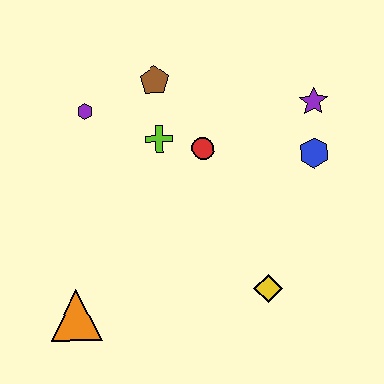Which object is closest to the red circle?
The lime cross is closest to the red circle.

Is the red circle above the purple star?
No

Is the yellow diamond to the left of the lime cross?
No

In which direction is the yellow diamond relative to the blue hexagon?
The yellow diamond is below the blue hexagon.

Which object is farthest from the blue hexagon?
The orange triangle is farthest from the blue hexagon.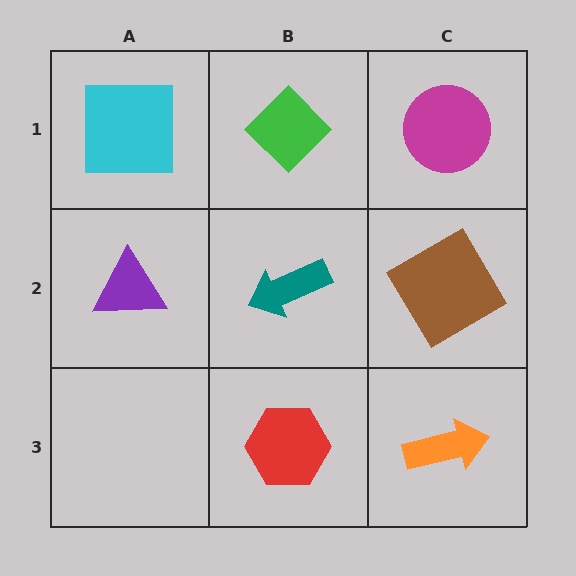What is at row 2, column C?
A brown diamond.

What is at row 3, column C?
An orange arrow.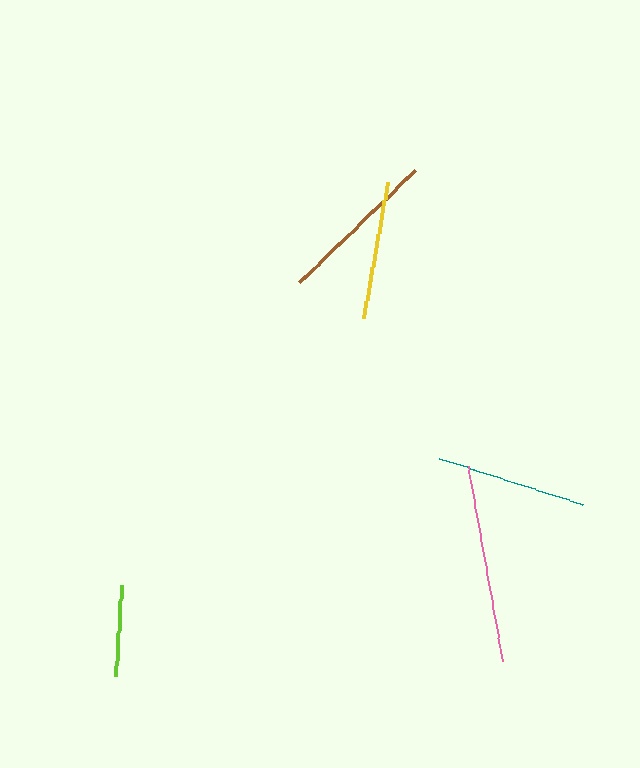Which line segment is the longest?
The pink line is the longest at approximately 197 pixels.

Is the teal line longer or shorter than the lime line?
The teal line is longer than the lime line.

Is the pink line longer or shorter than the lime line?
The pink line is longer than the lime line.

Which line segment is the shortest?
The lime line is the shortest at approximately 91 pixels.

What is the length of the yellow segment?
The yellow segment is approximately 139 pixels long.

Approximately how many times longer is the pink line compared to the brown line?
The pink line is approximately 1.2 times the length of the brown line.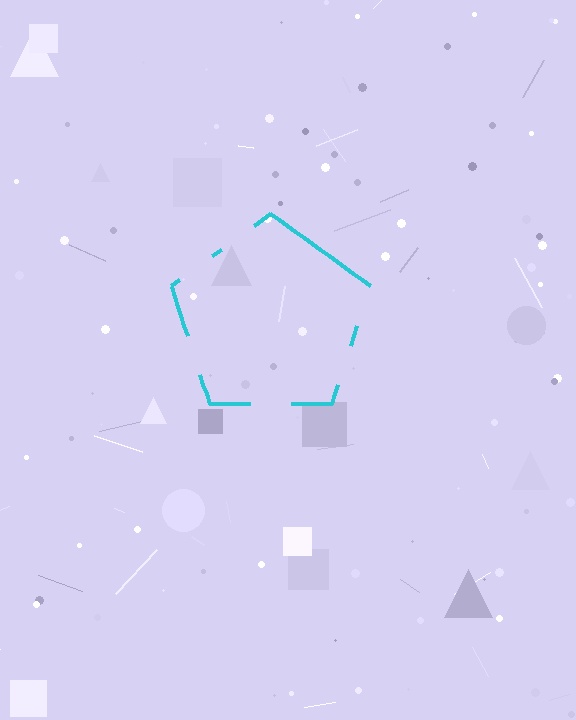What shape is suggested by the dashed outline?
The dashed outline suggests a pentagon.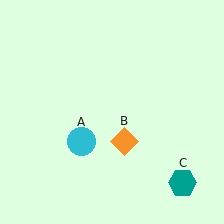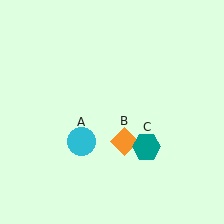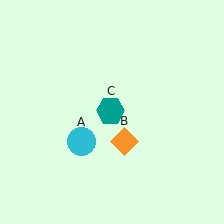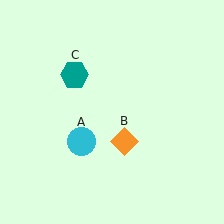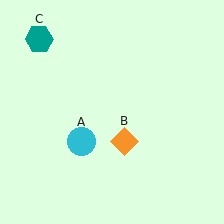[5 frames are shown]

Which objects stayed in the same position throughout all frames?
Cyan circle (object A) and orange diamond (object B) remained stationary.